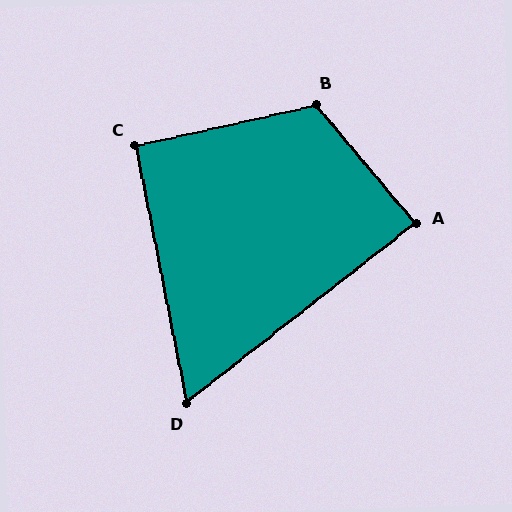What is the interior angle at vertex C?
Approximately 92 degrees (approximately right).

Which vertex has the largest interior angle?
B, at approximately 117 degrees.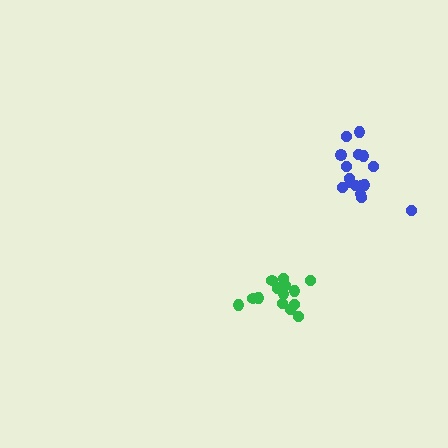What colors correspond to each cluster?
The clusters are colored: green, blue.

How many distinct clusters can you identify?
There are 2 distinct clusters.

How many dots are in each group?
Group 1: 15 dots, Group 2: 16 dots (31 total).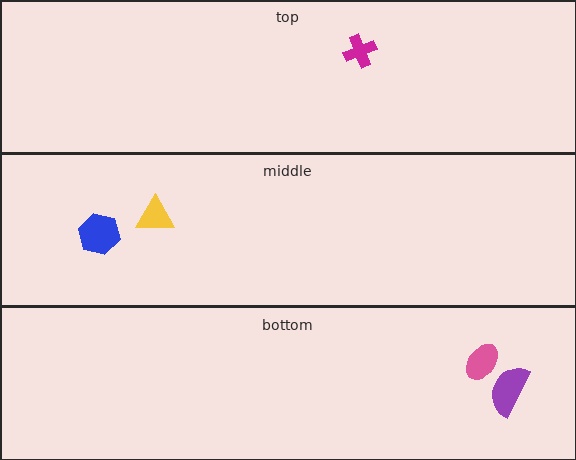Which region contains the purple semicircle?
The bottom region.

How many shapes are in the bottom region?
2.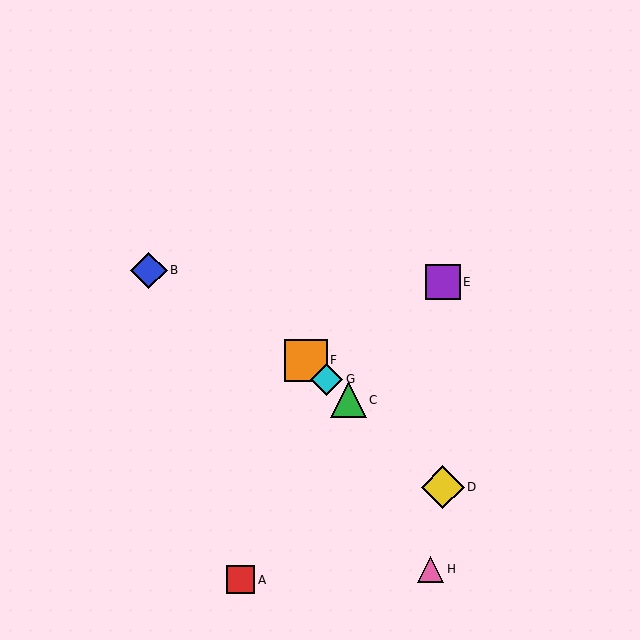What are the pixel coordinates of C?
Object C is at (348, 400).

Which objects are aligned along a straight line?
Objects C, D, F, G are aligned along a straight line.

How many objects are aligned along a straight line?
4 objects (C, D, F, G) are aligned along a straight line.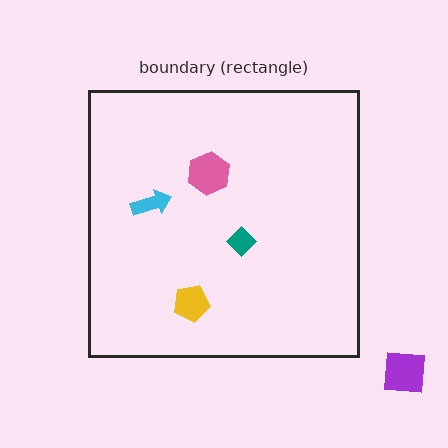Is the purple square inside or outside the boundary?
Outside.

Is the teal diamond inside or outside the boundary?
Inside.